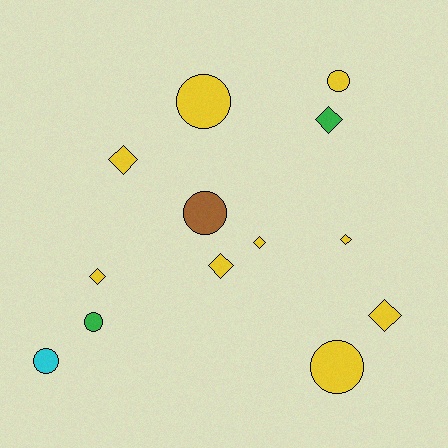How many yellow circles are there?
There are 3 yellow circles.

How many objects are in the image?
There are 13 objects.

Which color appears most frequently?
Yellow, with 9 objects.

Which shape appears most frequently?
Diamond, with 7 objects.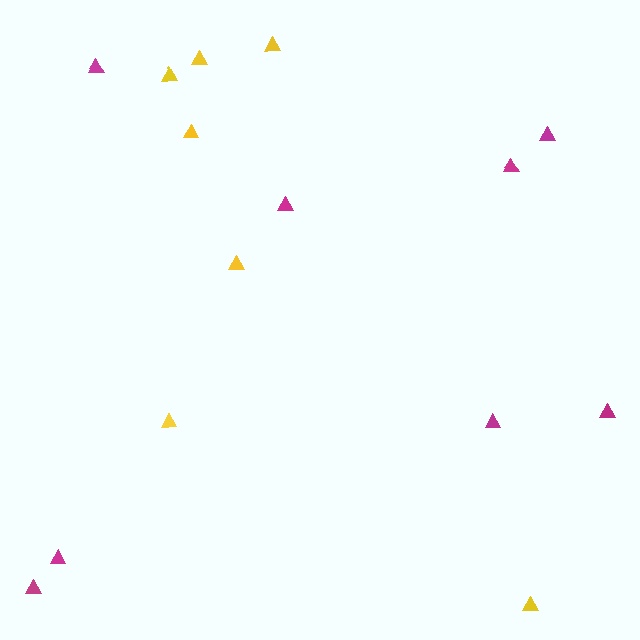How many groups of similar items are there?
There are 2 groups: one group of magenta triangles (8) and one group of yellow triangles (7).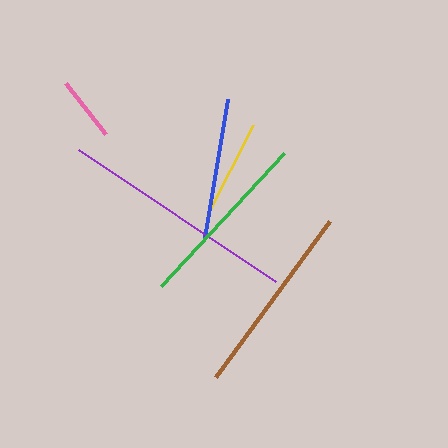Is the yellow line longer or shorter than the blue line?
The blue line is longer than the yellow line.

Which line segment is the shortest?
The pink line is the shortest at approximately 66 pixels.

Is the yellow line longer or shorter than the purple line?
The purple line is longer than the yellow line.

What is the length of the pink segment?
The pink segment is approximately 66 pixels long.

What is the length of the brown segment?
The brown segment is approximately 193 pixels long.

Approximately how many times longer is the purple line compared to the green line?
The purple line is approximately 1.3 times the length of the green line.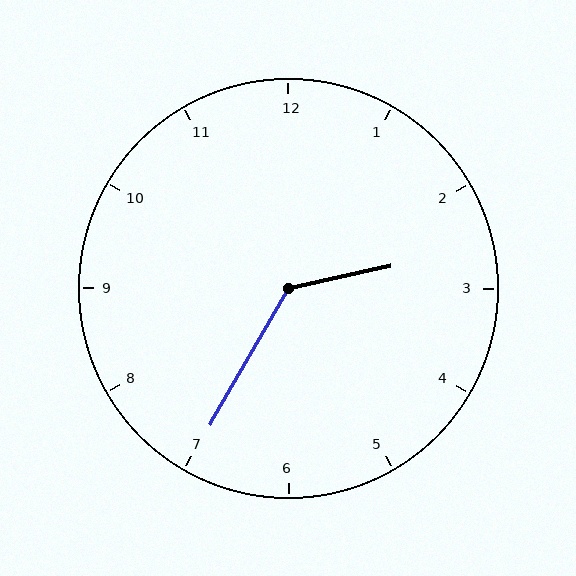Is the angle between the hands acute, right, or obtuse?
It is obtuse.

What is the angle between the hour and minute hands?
Approximately 132 degrees.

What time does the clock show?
2:35.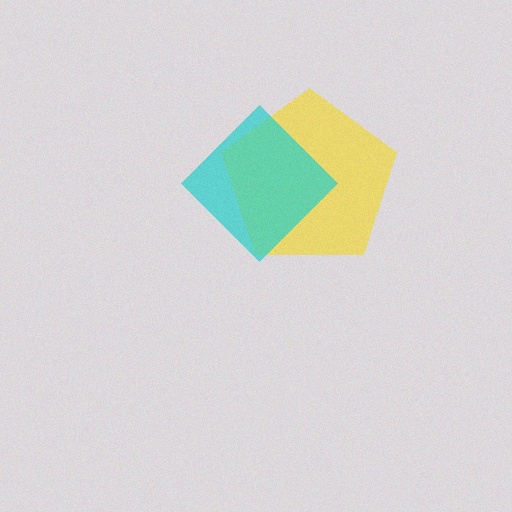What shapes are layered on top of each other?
The layered shapes are: a yellow pentagon, a cyan diamond.